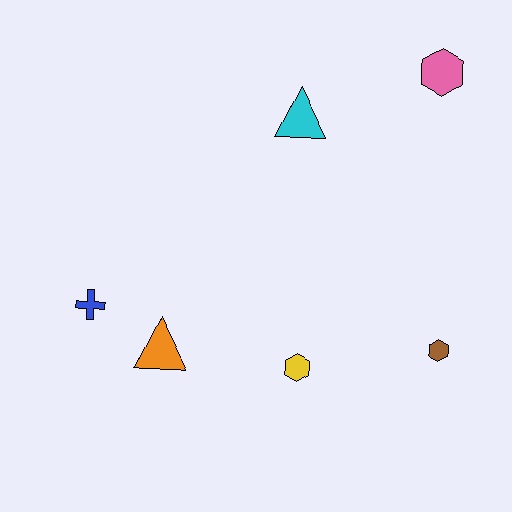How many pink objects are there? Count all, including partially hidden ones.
There is 1 pink object.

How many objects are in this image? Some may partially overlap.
There are 6 objects.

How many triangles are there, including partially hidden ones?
There are 2 triangles.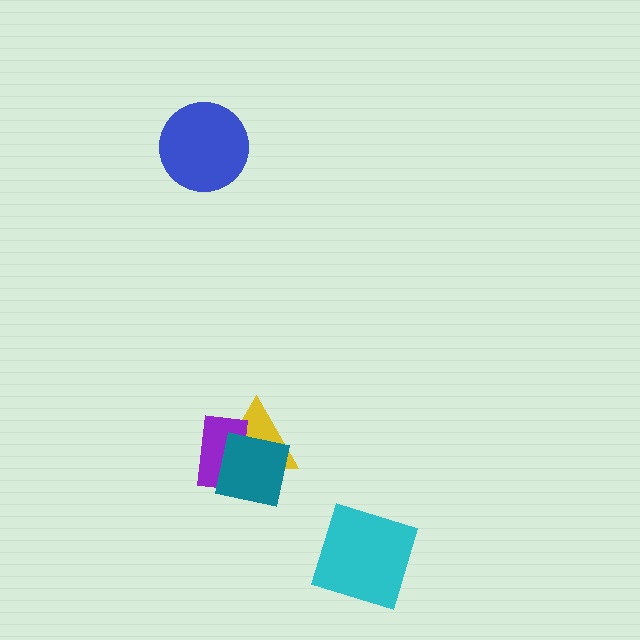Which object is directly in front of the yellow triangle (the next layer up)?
The purple rectangle is directly in front of the yellow triangle.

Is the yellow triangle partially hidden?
Yes, it is partially covered by another shape.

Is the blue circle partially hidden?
No, no other shape covers it.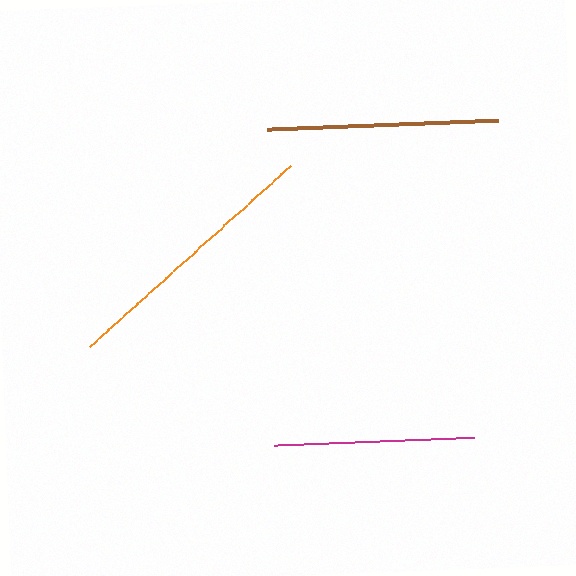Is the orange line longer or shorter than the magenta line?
The orange line is longer than the magenta line.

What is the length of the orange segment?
The orange segment is approximately 271 pixels long.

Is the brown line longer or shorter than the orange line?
The orange line is longer than the brown line.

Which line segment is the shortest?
The magenta line is the shortest at approximately 200 pixels.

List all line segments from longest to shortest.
From longest to shortest: orange, brown, magenta.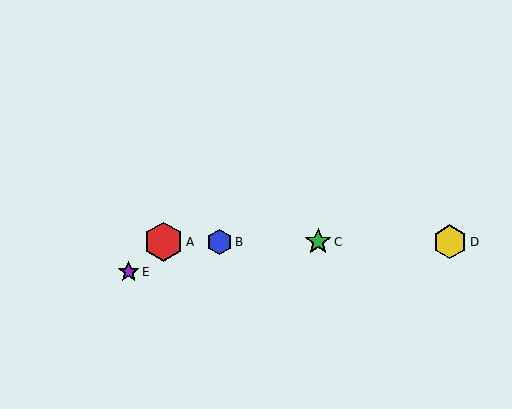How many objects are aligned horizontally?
4 objects (A, B, C, D) are aligned horizontally.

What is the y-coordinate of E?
Object E is at y≈272.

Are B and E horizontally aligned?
No, B is at y≈242 and E is at y≈272.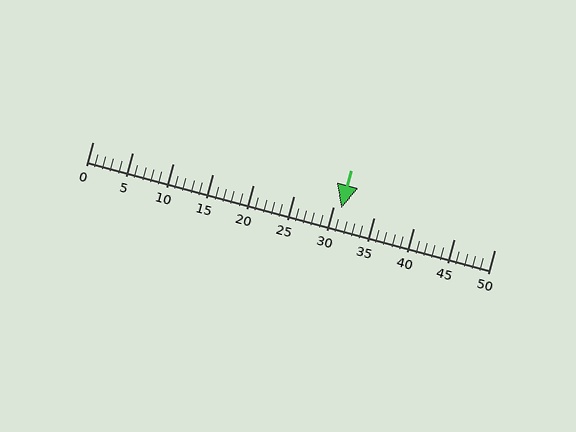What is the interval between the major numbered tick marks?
The major tick marks are spaced 5 units apart.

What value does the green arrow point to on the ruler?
The green arrow points to approximately 31.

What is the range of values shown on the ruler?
The ruler shows values from 0 to 50.